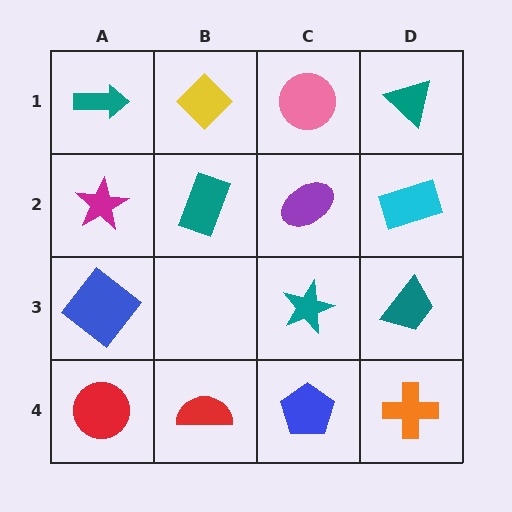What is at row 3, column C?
A teal star.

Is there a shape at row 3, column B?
No, that cell is empty.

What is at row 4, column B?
A red semicircle.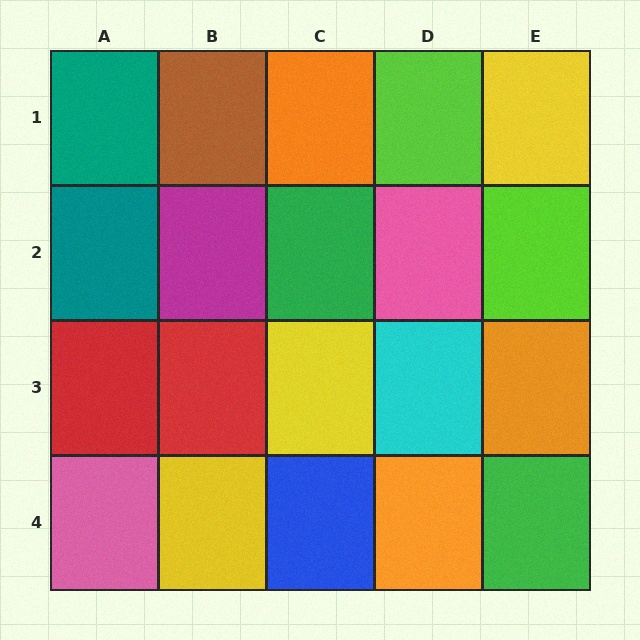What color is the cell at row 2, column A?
Teal.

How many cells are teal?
2 cells are teal.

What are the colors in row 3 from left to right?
Red, red, yellow, cyan, orange.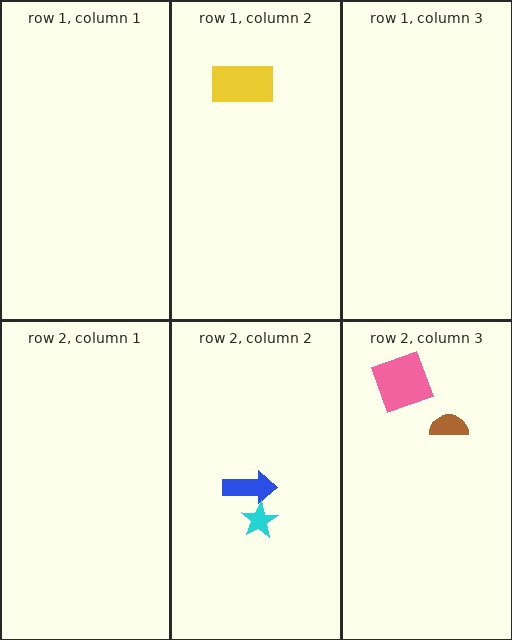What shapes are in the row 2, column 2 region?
The blue arrow, the cyan star.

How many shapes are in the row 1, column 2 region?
1.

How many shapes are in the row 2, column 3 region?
2.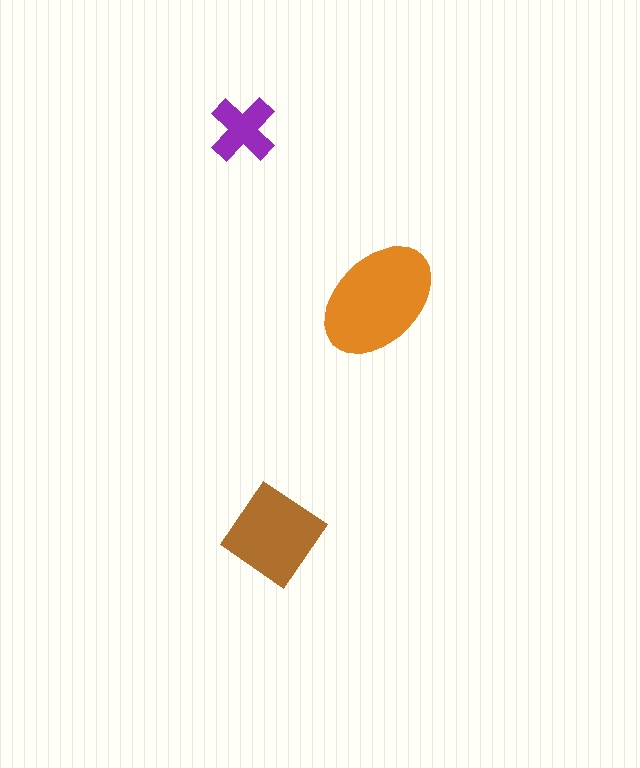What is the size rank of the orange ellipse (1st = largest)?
1st.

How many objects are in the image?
There are 3 objects in the image.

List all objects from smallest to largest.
The purple cross, the brown diamond, the orange ellipse.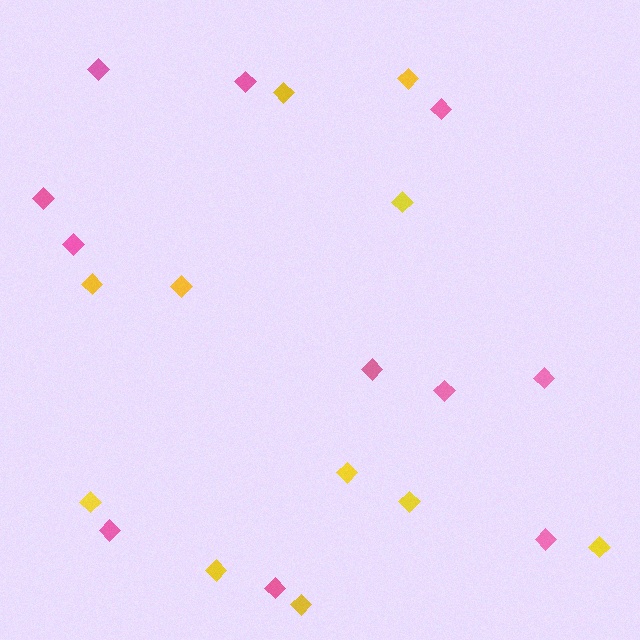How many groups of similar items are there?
There are 2 groups: one group of pink diamonds (11) and one group of yellow diamonds (11).